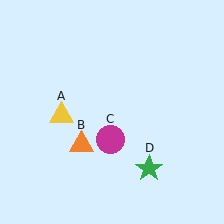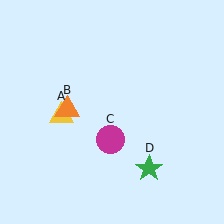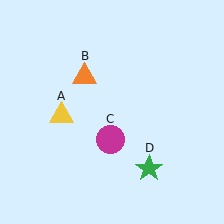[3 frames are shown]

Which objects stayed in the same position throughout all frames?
Yellow triangle (object A) and magenta circle (object C) and green star (object D) remained stationary.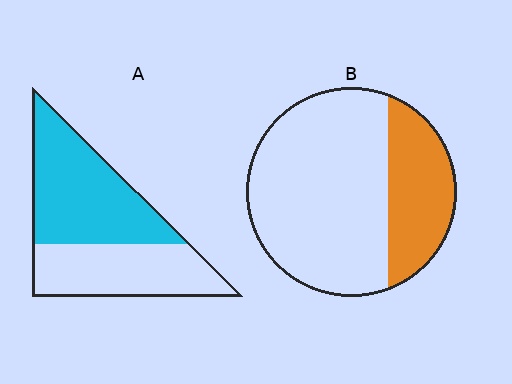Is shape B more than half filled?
No.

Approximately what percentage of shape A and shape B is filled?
A is approximately 55% and B is approximately 30%.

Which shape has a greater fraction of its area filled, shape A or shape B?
Shape A.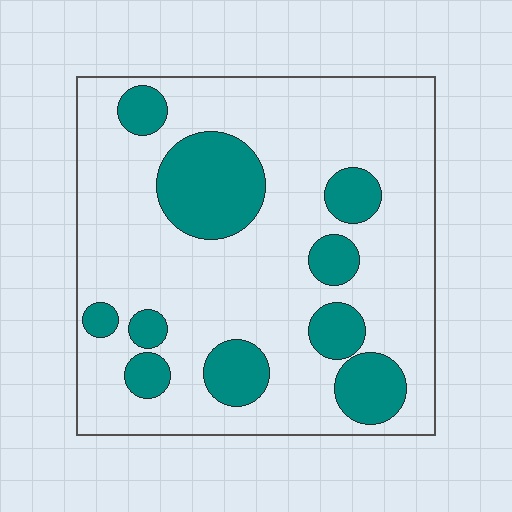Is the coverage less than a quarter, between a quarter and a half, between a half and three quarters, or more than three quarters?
Less than a quarter.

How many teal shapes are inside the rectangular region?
10.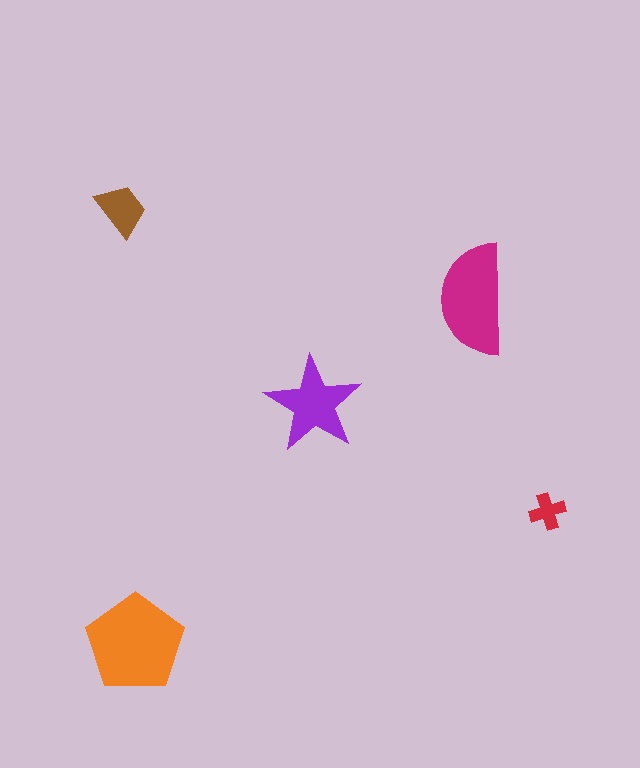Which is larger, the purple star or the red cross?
The purple star.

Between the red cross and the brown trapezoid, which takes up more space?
The brown trapezoid.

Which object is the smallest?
The red cross.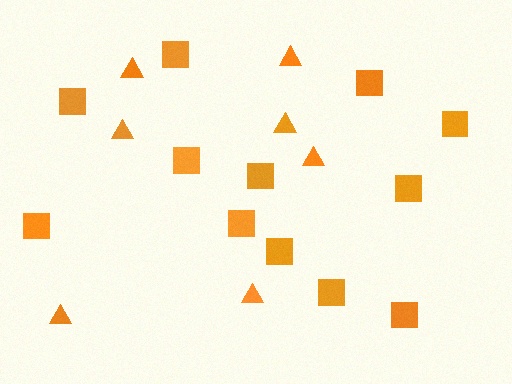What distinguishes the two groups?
There are 2 groups: one group of triangles (7) and one group of squares (12).